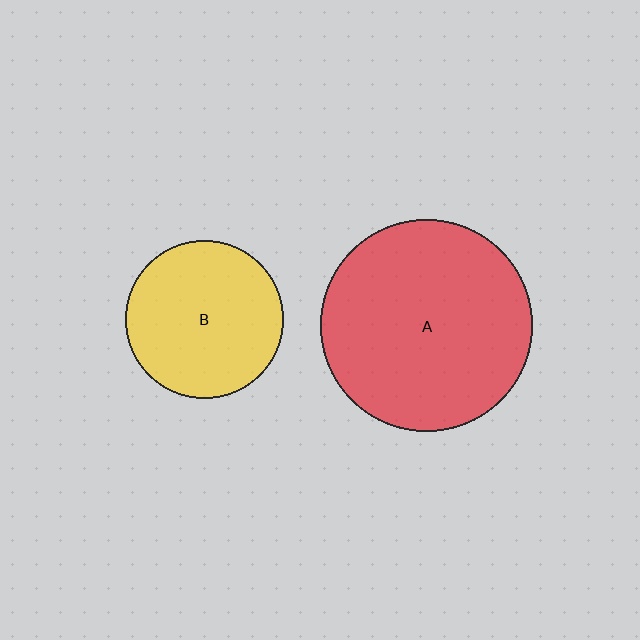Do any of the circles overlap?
No, none of the circles overlap.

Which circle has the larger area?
Circle A (red).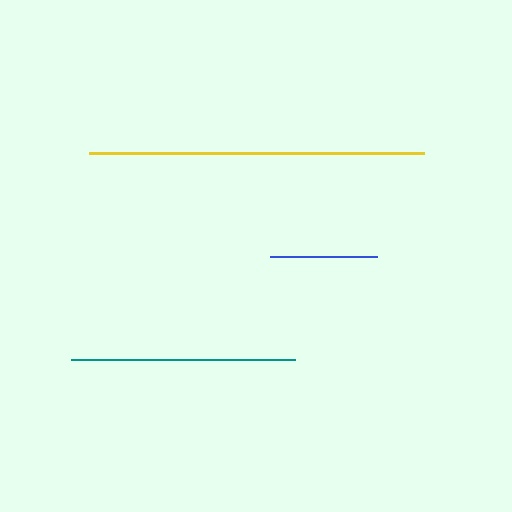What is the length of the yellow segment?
The yellow segment is approximately 335 pixels long.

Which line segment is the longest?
The yellow line is the longest at approximately 335 pixels.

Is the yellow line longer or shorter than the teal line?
The yellow line is longer than the teal line.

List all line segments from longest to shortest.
From longest to shortest: yellow, teal, blue.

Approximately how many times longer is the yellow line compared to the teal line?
The yellow line is approximately 1.5 times the length of the teal line.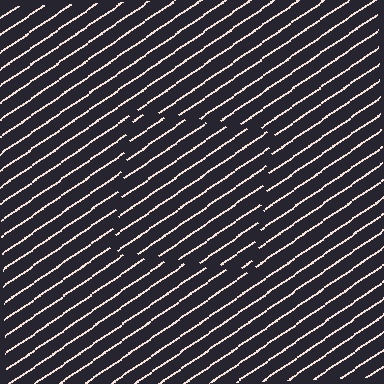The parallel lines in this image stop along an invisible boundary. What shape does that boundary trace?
An illusory square. The interior of the shape contains the same grating, shifted by half a period — the contour is defined by the phase discontinuity where line-ends from the inner and outer gratings abut.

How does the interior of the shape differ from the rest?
The interior of the shape contains the same grating, shifted by half a period — the contour is defined by the phase discontinuity where line-ends from the inner and outer gratings abut.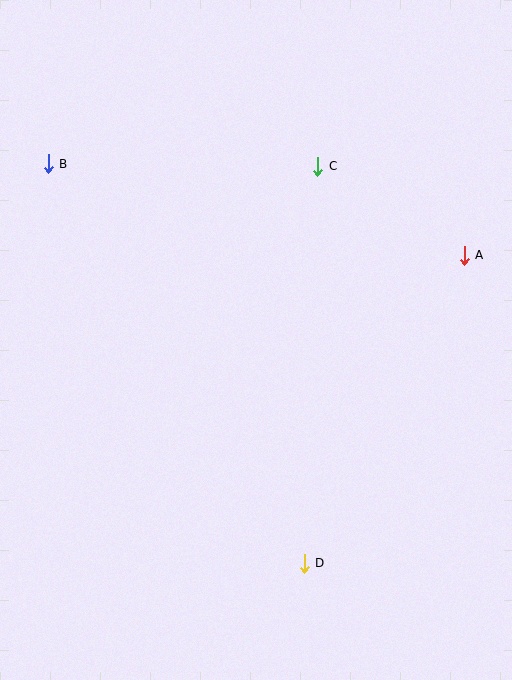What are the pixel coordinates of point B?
Point B is at (48, 164).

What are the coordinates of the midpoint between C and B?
The midpoint between C and B is at (183, 165).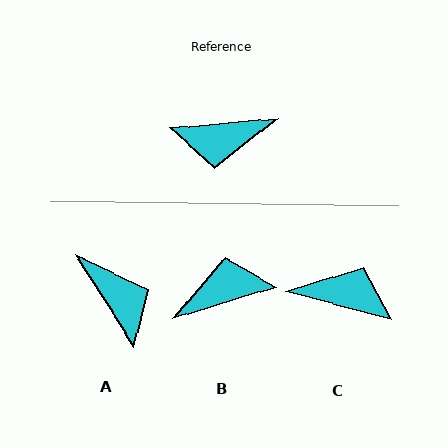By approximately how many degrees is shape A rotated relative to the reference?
Approximately 117 degrees counter-clockwise.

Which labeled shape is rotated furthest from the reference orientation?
B, about 168 degrees away.